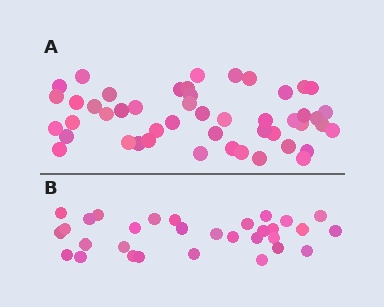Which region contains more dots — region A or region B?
Region A (the top region) has more dots.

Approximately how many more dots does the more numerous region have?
Region A has approximately 15 more dots than region B.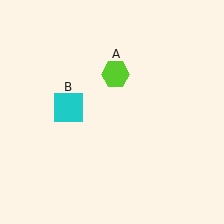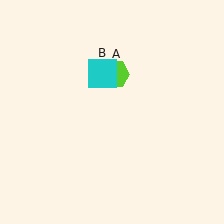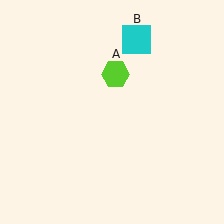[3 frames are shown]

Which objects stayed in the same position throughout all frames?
Lime hexagon (object A) remained stationary.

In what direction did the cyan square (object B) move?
The cyan square (object B) moved up and to the right.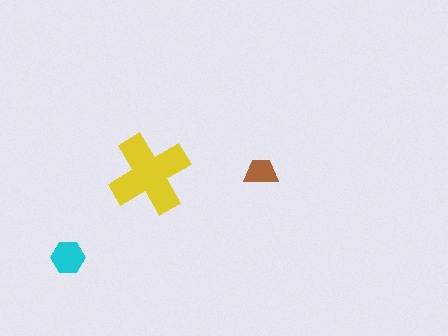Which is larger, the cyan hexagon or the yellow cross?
The yellow cross.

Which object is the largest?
The yellow cross.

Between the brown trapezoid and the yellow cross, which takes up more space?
The yellow cross.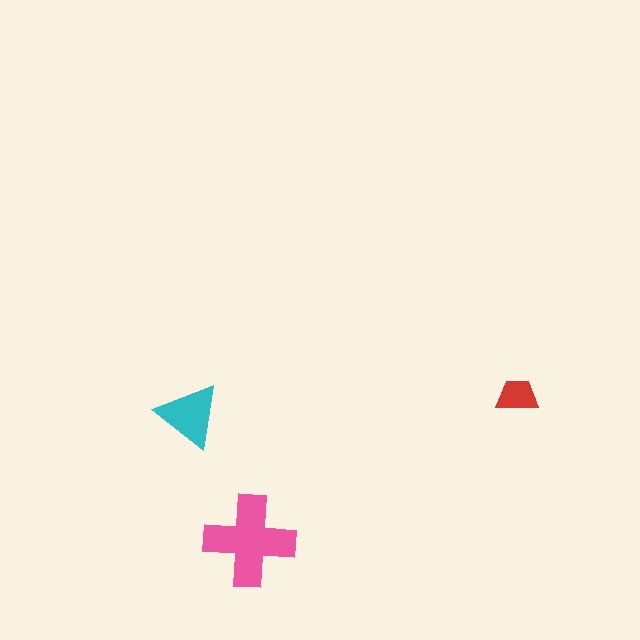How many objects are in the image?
There are 3 objects in the image.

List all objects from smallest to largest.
The red trapezoid, the cyan triangle, the pink cross.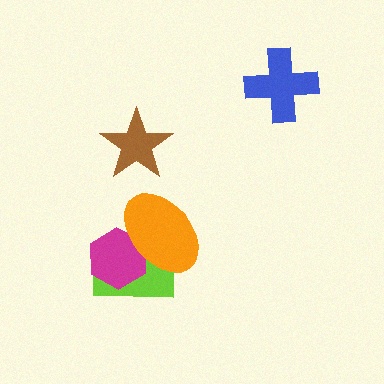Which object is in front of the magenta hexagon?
The orange ellipse is in front of the magenta hexagon.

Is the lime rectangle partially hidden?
Yes, it is partially covered by another shape.